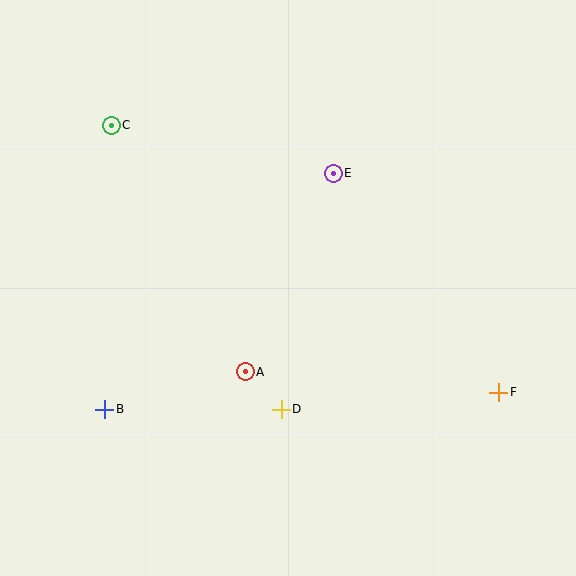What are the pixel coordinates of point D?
Point D is at (281, 409).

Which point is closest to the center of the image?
Point A at (245, 372) is closest to the center.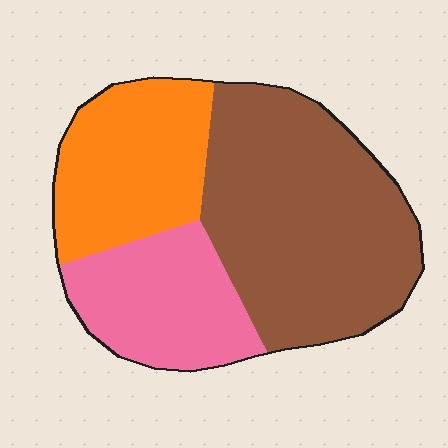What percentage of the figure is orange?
Orange takes up about one quarter (1/4) of the figure.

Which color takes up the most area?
Brown, at roughly 50%.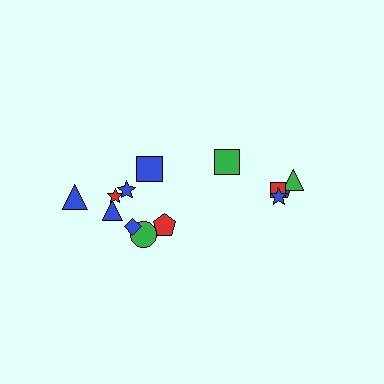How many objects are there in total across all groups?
There are 13 objects.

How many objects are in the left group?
There are 8 objects.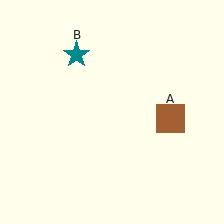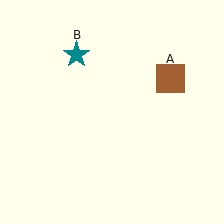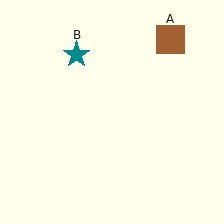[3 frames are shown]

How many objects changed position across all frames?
1 object changed position: brown square (object A).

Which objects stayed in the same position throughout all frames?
Teal star (object B) remained stationary.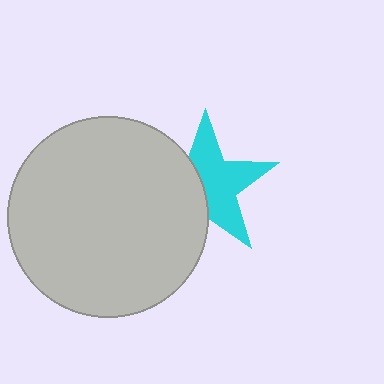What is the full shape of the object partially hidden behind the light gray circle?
The partially hidden object is a cyan star.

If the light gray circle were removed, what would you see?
You would see the complete cyan star.